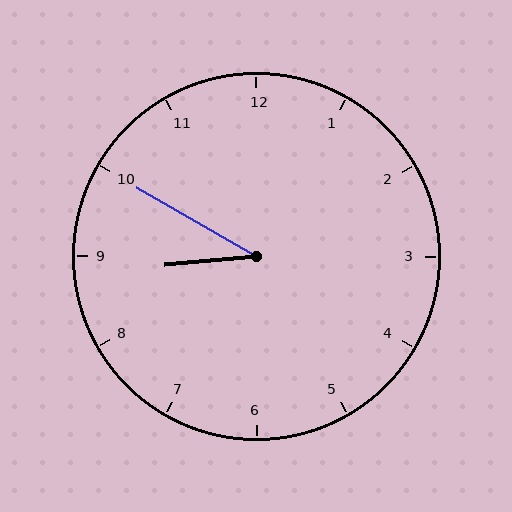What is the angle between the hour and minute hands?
Approximately 35 degrees.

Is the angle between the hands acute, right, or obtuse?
It is acute.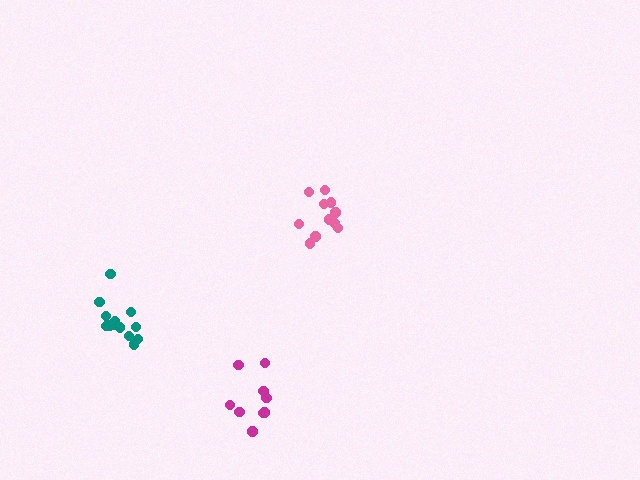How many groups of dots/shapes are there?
There are 3 groups.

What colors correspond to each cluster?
The clusters are colored: teal, pink, magenta.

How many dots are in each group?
Group 1: 13 dots, Group 2: 11 dots, Group 3: 9 dots (33 total).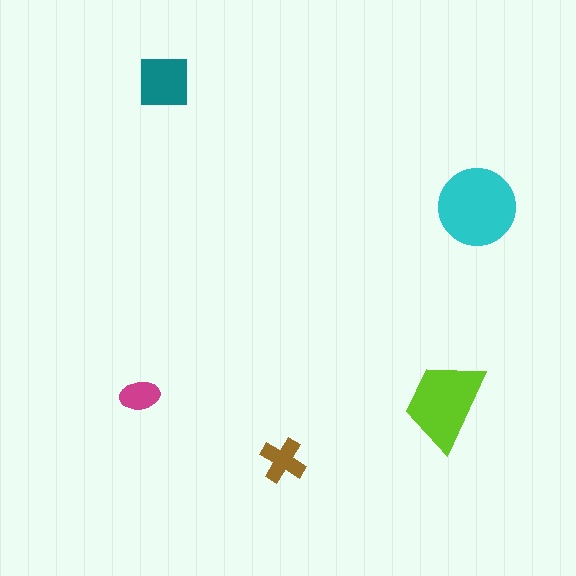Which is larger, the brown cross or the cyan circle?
The cyan circle.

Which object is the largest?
The cyan circle.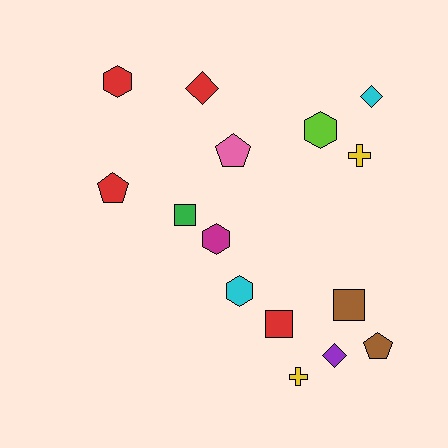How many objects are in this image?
There are 15 objects.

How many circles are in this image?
There are no circles.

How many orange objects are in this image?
There are no orange objects.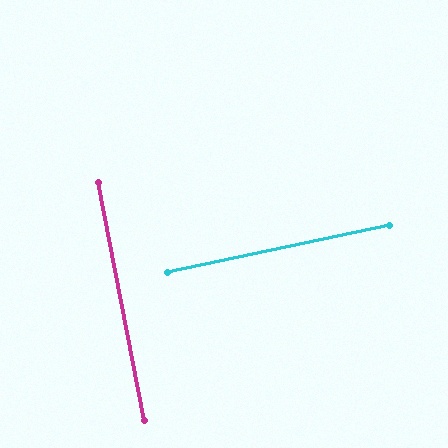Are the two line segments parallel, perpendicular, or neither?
Perpendicular — they meet at approximately 89°.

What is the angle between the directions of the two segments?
Approximately 89 degrees.